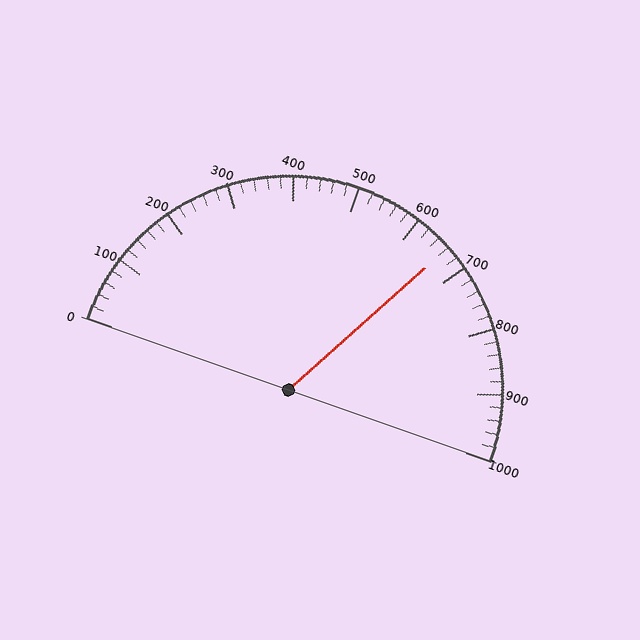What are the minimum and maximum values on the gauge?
The gauge ranges from 0 to 1000.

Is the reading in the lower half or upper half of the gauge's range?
The reading is in the upper half of the range (0 to 1000).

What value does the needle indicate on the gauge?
The needle indicates approximately 660.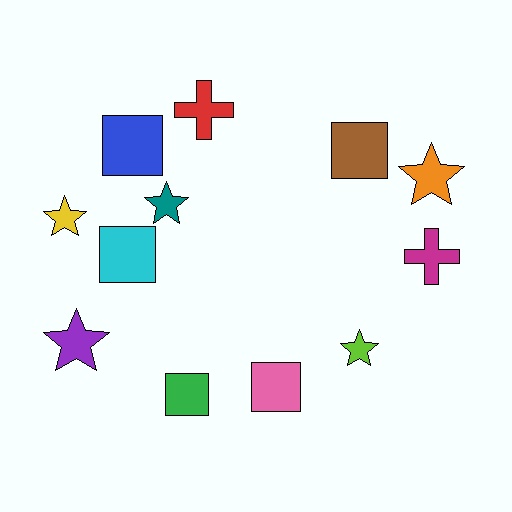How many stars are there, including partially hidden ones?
There are 5 stars.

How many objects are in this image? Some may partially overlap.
There are 12 objects.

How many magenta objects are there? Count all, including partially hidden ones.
There is 1 magenta object.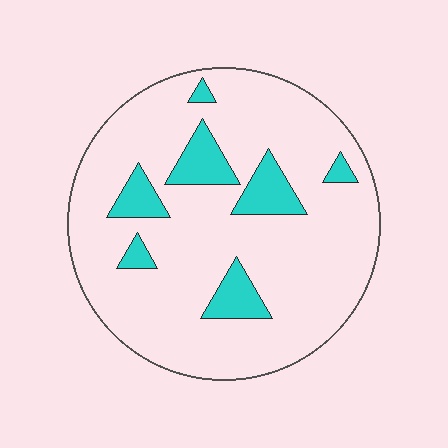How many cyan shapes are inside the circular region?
7.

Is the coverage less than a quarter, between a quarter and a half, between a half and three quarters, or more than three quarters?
Less than a quarter.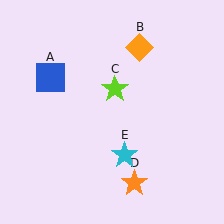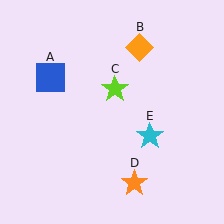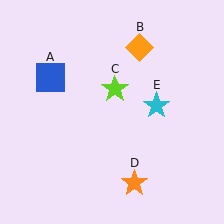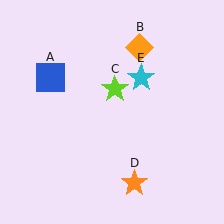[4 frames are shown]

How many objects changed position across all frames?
1 object changed position: cyan star (object E).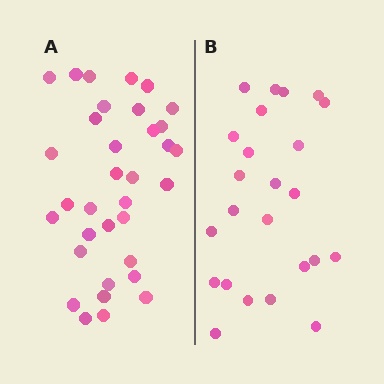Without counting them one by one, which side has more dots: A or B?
Region A (the left region) has more dots.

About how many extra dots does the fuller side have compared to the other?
Region A has roughly 10 or so more dots than region B.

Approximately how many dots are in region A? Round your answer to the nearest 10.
About 30 dots. (The exact count is 34, which rounds to 30.)